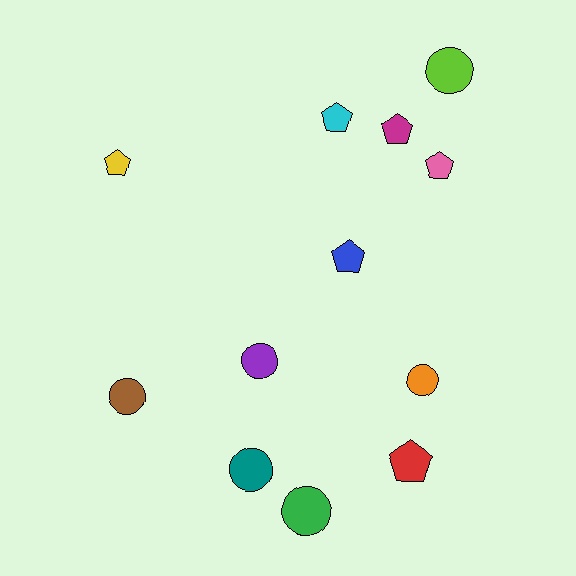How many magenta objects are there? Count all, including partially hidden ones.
There is 1 magenta object.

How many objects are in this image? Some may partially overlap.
There are 12 objects.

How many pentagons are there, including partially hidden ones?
There are 6 pentagons.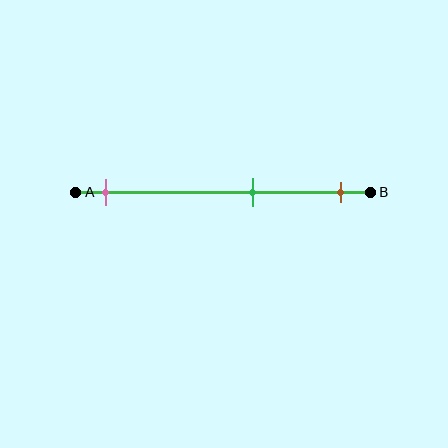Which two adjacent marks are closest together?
The green and brown marks are the closest adjacent pair.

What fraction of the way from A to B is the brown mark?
The brown mark is approximately 90% (0.9) of the way from A to B.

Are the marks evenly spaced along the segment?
No, the marks are not evenly spaced.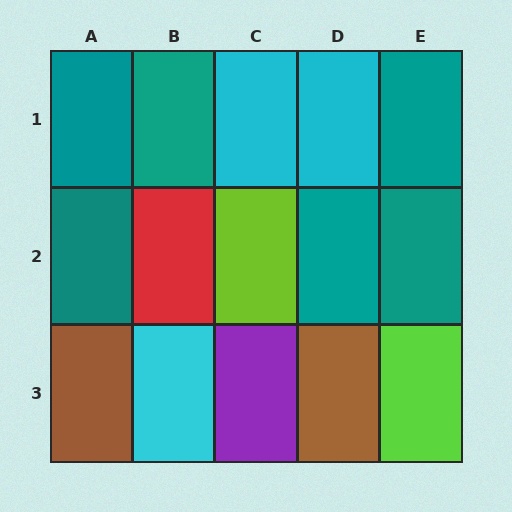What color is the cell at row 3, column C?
Purple.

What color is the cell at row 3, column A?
Brown.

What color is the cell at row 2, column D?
Teal.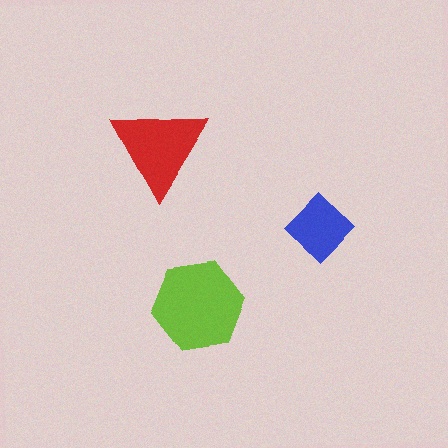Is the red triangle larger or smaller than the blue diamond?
Larger.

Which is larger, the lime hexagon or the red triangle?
The lime hexagon.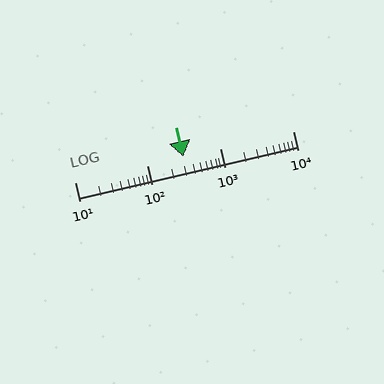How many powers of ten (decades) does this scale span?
The scale spans 3 decades, from 10 to 10000.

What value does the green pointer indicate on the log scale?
The pointer indicates approximately 310.